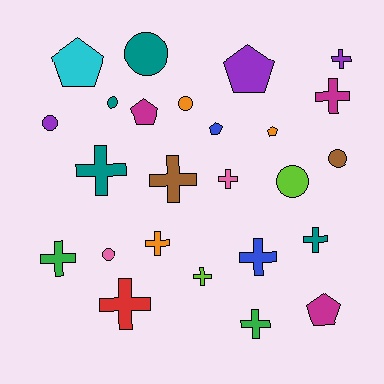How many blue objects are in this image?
There are 2 blue objects.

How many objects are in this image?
There are 25 objects.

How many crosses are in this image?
There are 12 crosses.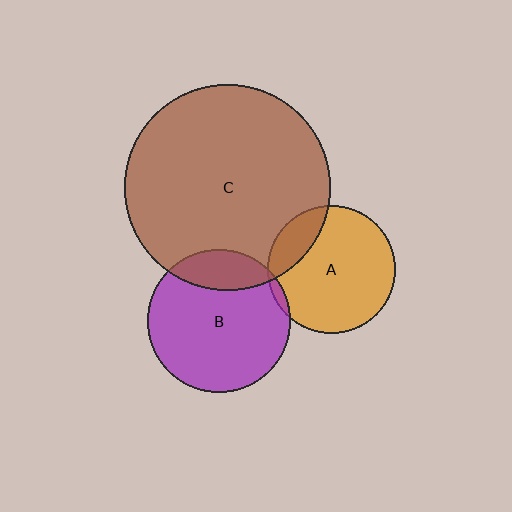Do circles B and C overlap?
Yes.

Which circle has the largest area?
Circle C (brown).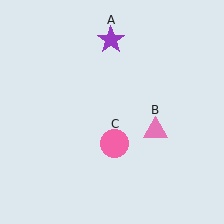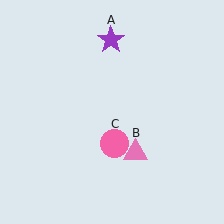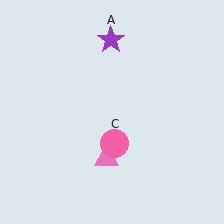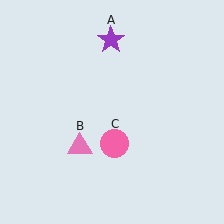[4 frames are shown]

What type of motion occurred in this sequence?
The pink triangle (object B) rotated clockwise around the center of the scene.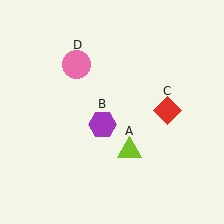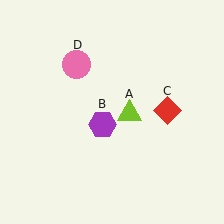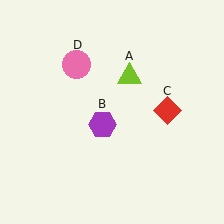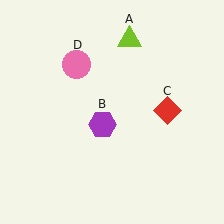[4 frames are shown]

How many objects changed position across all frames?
1 object changed position: lime triangle (object A).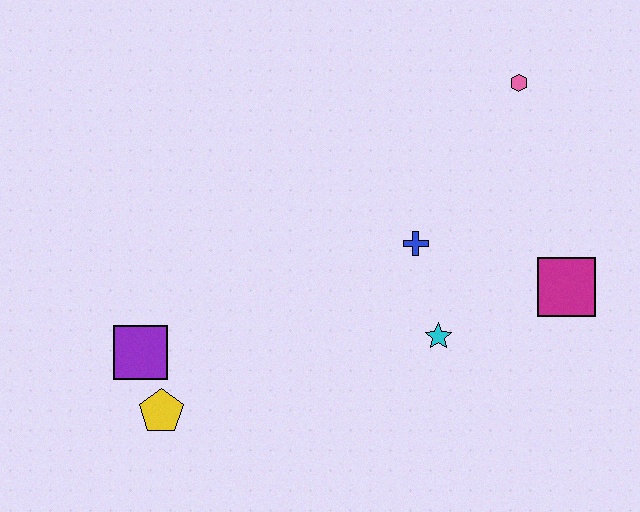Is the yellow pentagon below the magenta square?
Yes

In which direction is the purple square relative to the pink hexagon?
The purple square is to the left of the pink hexagon.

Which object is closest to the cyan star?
The blue cross is closest to the cyan star.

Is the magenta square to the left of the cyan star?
No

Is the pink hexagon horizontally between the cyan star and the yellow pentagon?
No